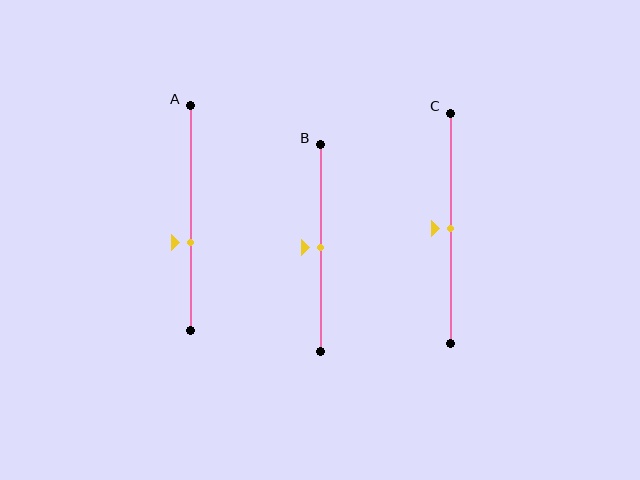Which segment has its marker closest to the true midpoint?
Segment B has its marker closest to the true midpoint.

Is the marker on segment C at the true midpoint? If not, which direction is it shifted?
Yes, the marker on segment C is at the true midpoint.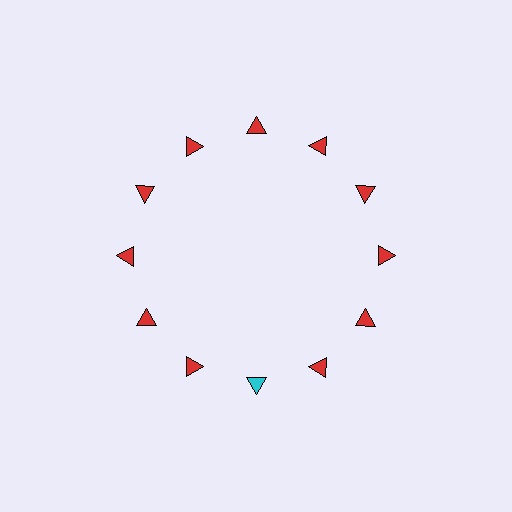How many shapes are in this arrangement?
There are 12 shapes arranged in a ring pattern.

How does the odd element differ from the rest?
It has a different color: cyan instead of red.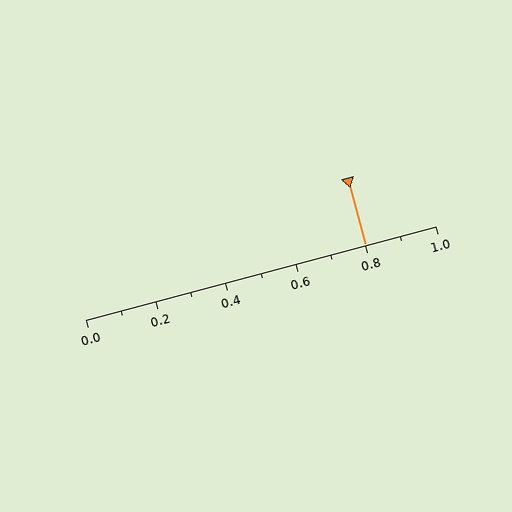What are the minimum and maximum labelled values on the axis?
The axis runs from 0.0 to 1.0.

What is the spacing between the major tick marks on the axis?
The major ticks are spaced 0.2 apart.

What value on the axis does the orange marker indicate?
The marker indicates approximately 0.8.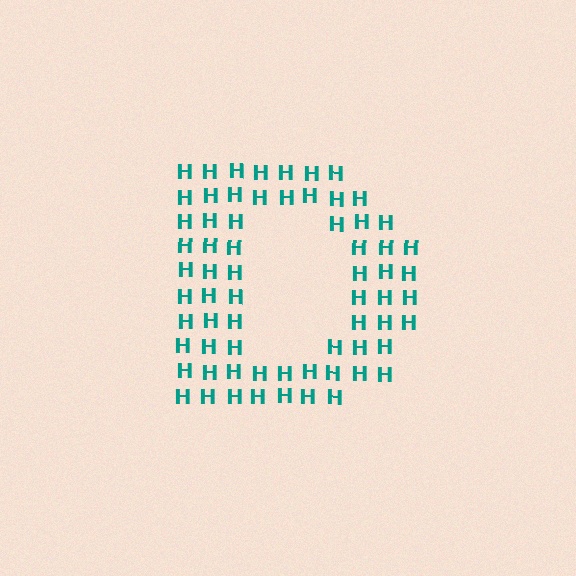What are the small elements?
The small elements are letter H's.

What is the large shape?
The large shape is the letter D.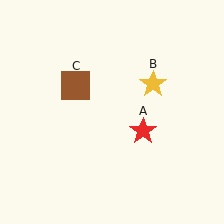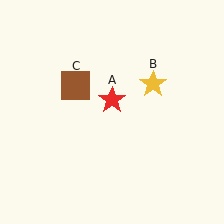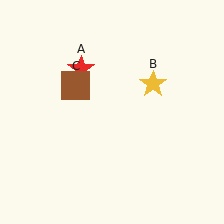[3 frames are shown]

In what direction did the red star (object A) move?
The red star (object A) moved up and to the left.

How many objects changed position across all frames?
1 object changed position: red star (object A).